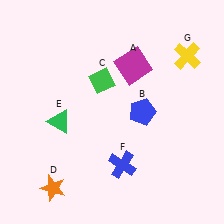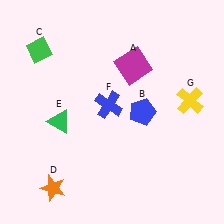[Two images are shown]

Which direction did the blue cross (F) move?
The blue cross (F) moved up.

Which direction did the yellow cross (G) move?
The yellow cross (G) moved down.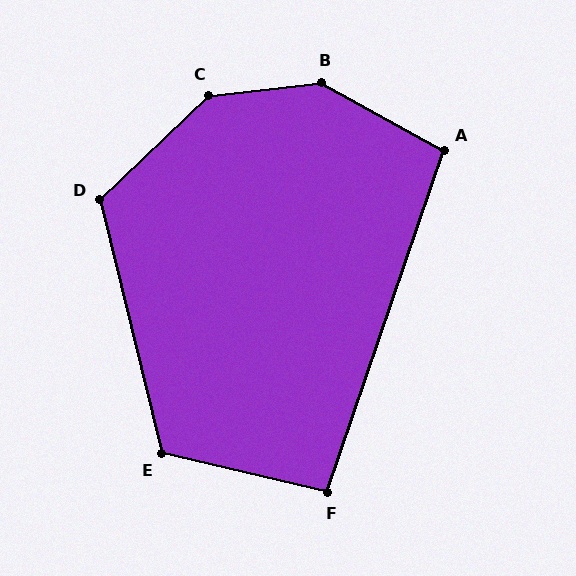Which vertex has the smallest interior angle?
F, at approximately 96 degrees.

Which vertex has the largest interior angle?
B, at approximately 144 degrees.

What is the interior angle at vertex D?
Approximately 120 degrees (obtuse).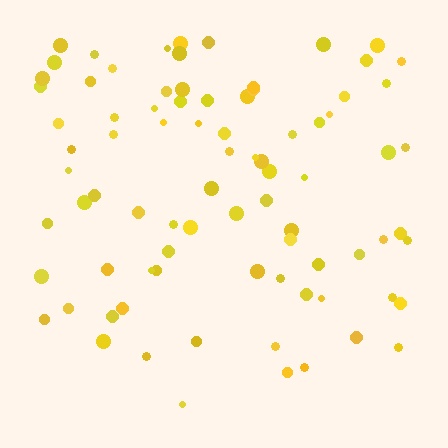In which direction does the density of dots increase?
From bottom to top, with the top side densest.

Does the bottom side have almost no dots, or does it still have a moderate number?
Still a moderate number, just noticeably fewer than the top.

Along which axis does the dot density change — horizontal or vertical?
Vertical.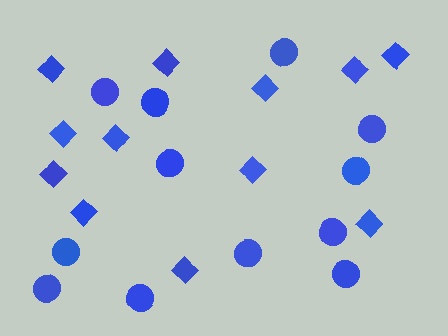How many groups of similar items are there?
There are 2 groups: one group of diamonds (12) and one group of circles (12).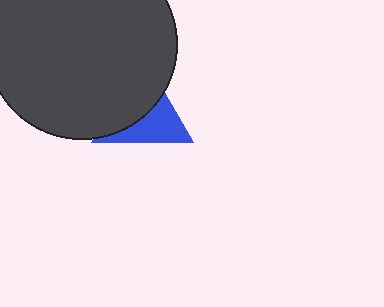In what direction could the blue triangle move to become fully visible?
The blue triangle could move toward the lower-right. That would shift it out from behind the dark gray circle entirely.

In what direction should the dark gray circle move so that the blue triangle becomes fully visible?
The dark gray circle should move toward the upper-left. That is the shortest direction to clear the overlap and leave the blue triangle fully visible.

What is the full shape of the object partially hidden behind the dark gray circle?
The partially hidden object is a blue triangle.